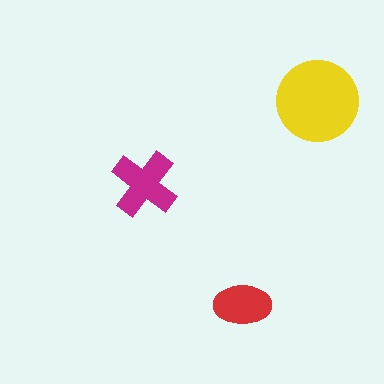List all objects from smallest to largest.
The red ellipse, the magenta cross, the yellow circle.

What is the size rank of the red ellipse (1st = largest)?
3rd.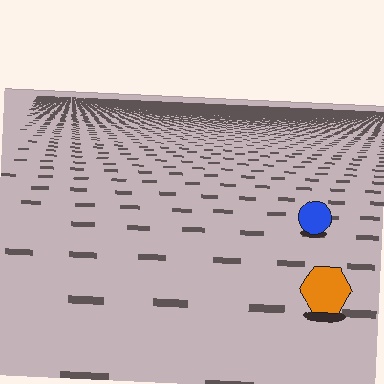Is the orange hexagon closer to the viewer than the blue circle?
Yes. The orange hexagon is closer — you can tell from the texture gradient: the ground texture is coarser near it.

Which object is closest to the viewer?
The orange hexagon is closest. The texture marks near it are larger and more spread out.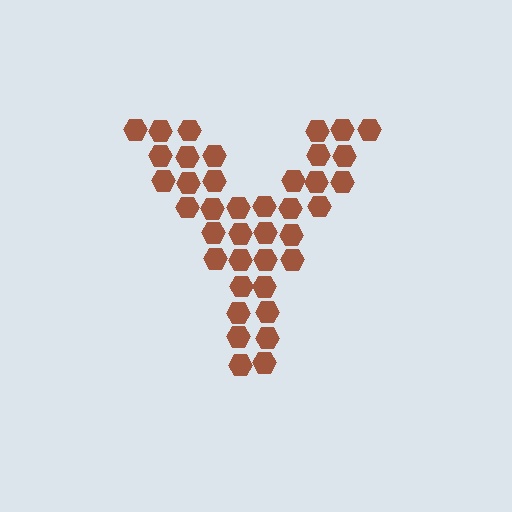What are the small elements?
The small elements are hexagons.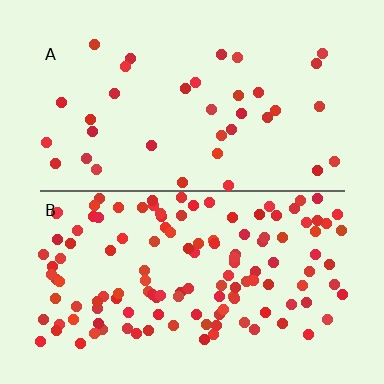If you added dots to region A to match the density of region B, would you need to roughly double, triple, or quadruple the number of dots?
Approximately quadruple.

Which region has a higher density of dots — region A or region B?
B (the bottom).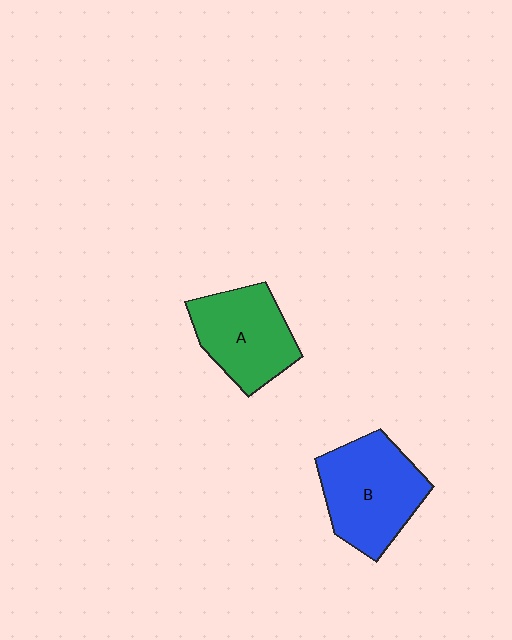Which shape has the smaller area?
Shape A (green).